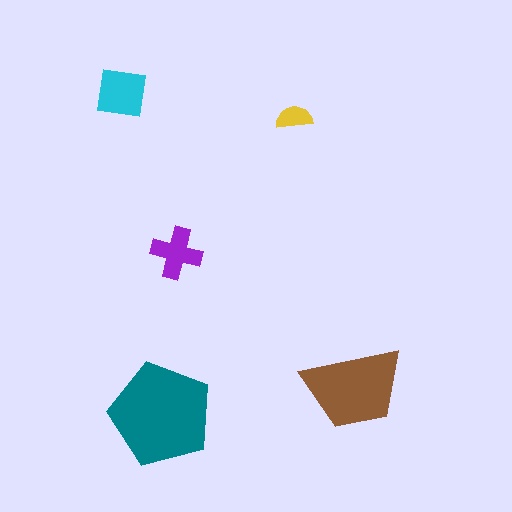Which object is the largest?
The teal pentagon.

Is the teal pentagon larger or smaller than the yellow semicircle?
Larger.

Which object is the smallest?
The yellow semicircle.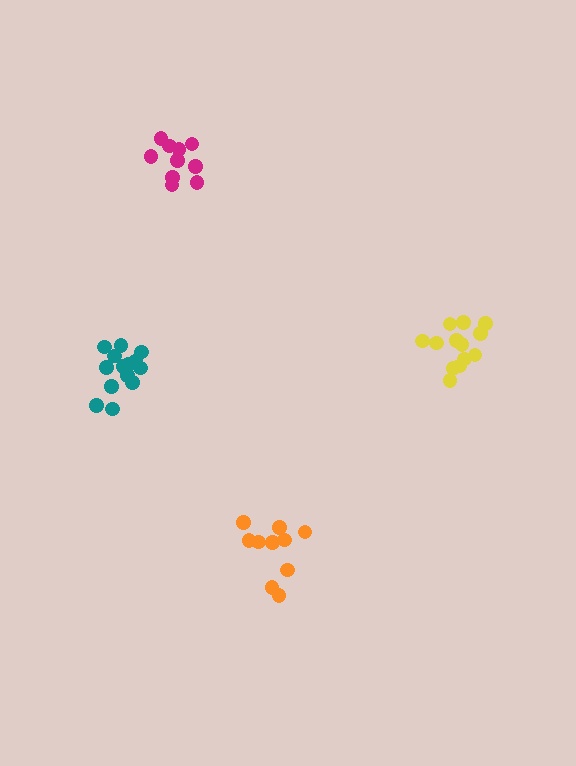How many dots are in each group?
Group 1: 10 dots, Group 2: 11 dots, Group 3: 13 dots, Group 4: 14 dots (48 total).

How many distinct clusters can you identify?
There are 4 distinct clusters.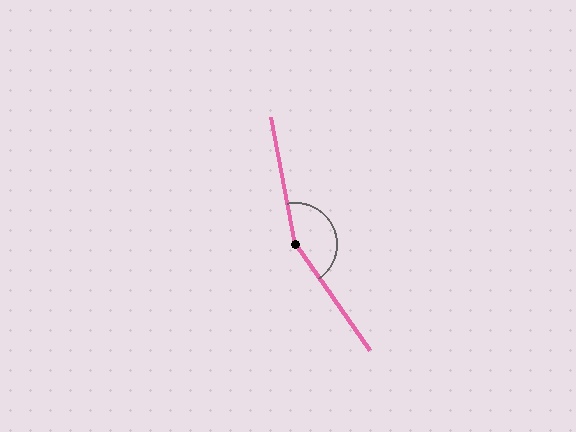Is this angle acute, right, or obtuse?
It is obtuse.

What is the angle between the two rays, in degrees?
Approximately 156 degrees.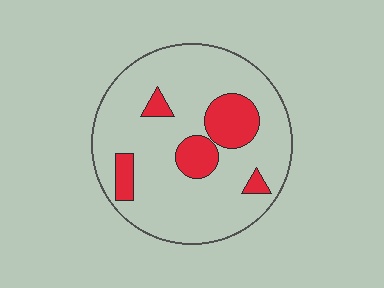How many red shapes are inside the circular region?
5.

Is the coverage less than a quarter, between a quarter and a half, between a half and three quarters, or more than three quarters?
Less than a quarter.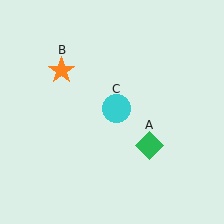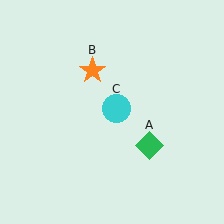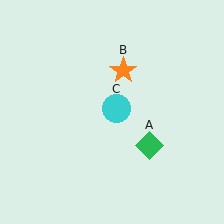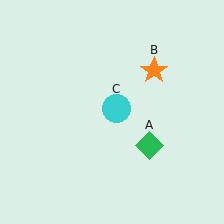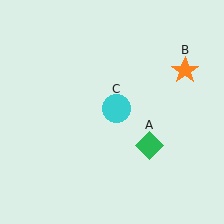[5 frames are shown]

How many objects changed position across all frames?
1 object changed position: orange star (object B).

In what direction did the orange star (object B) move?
The orange star (object B) moved right.